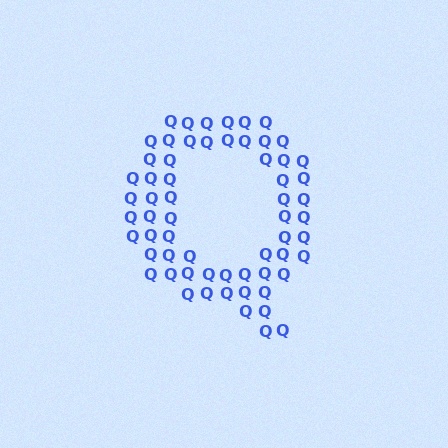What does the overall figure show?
The overall figure shows the letter Q.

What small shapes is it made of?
It is made of small letter Q's.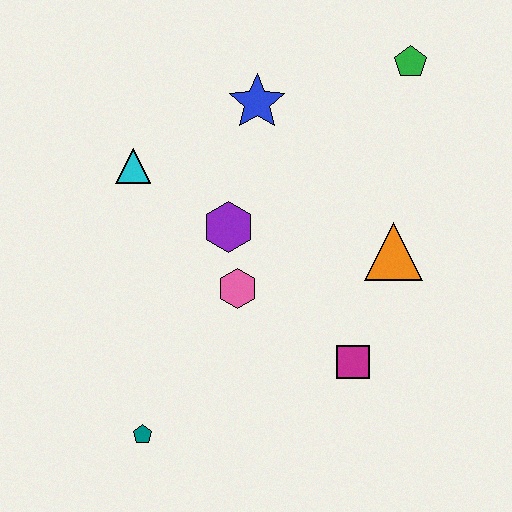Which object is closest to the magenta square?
The orange triangle is closest to the magenta square.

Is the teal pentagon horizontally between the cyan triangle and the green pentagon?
Yes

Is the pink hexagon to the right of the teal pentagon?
Yes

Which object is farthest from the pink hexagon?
The green pentagon is farthest from the pink hexagon.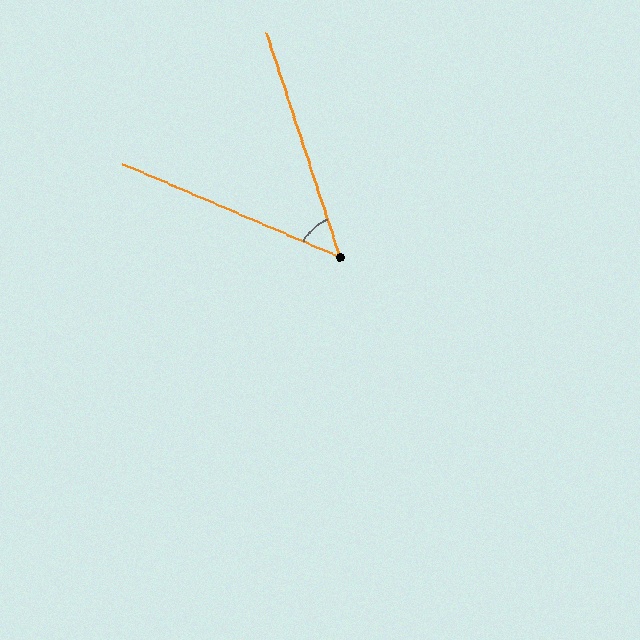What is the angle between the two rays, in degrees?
Approximately 48 degrees.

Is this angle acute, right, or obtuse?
It is acute.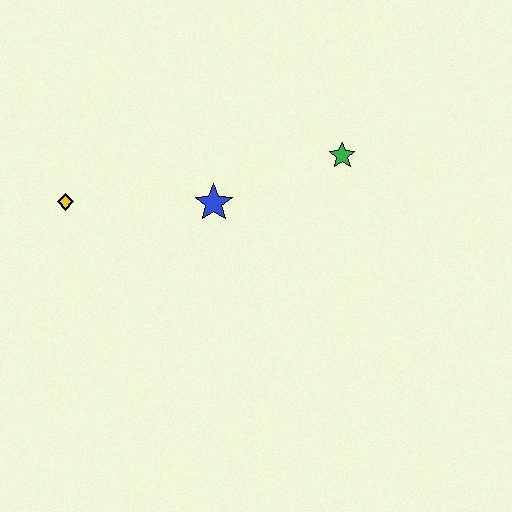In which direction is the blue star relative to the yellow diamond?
The blue star is to the right of the yellow diamond.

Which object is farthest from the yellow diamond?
The green star is farthest from the yellow diamond.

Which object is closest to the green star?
The blue star is closest to the green star.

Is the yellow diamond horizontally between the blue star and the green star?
No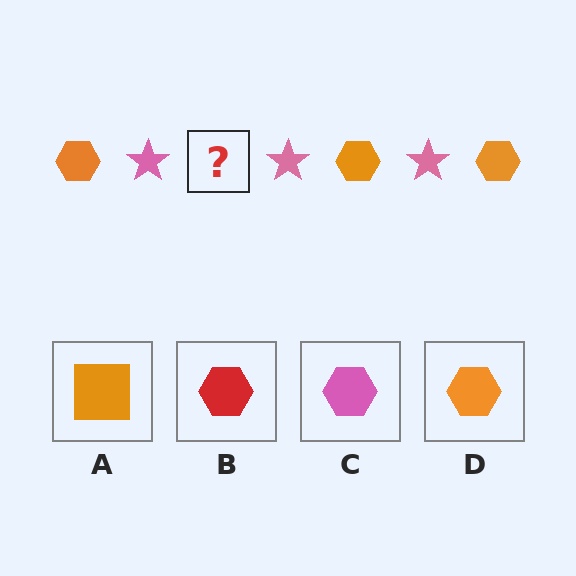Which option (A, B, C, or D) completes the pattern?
D.